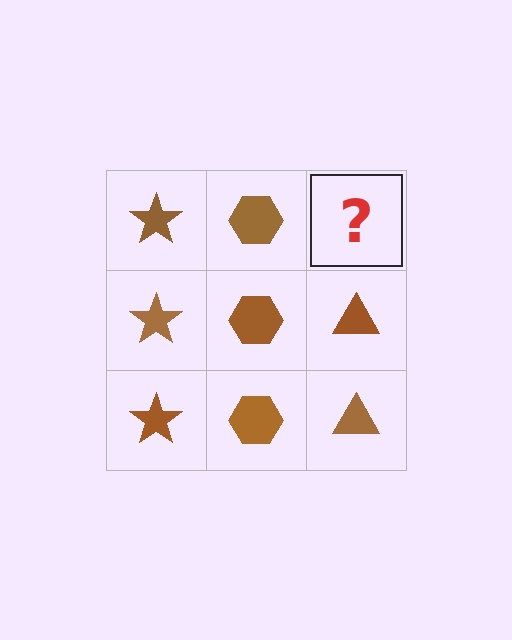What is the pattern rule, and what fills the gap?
The rule is that each column has a consistent shape. The gap should be filled with a brown triangle.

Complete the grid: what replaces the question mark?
The question mark should be replaced with a brown triangle.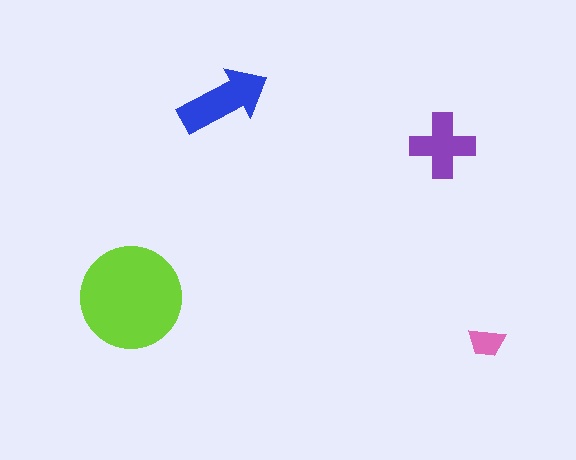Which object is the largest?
The lime circle.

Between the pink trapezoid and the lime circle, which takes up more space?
The lime circle.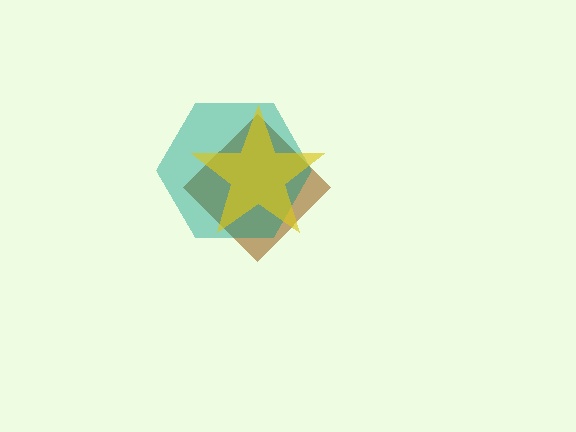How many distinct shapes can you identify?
There are 3 distinct shapes: a brown diamond, a teal hexagon, a yellow star.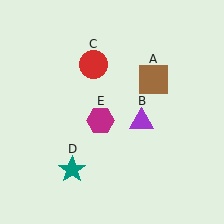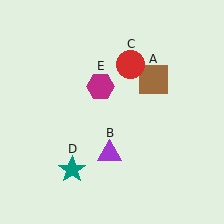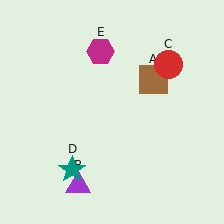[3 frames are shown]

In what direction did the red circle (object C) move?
The red circle (object C) moved right.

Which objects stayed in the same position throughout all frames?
Brown square (object A) and teal star (object D) remained stationary.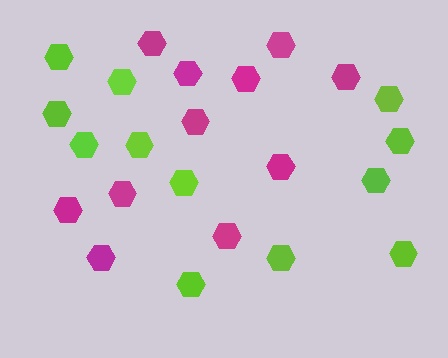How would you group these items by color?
There are 2 groups: one group of lime hexagons (12) and one group of magenta hexagons (11).